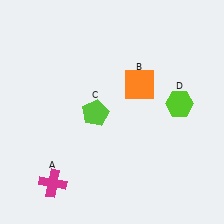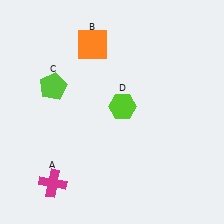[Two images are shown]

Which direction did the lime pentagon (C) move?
The lime pentagon (C) moved left.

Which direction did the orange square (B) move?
The orange square (B) moved left.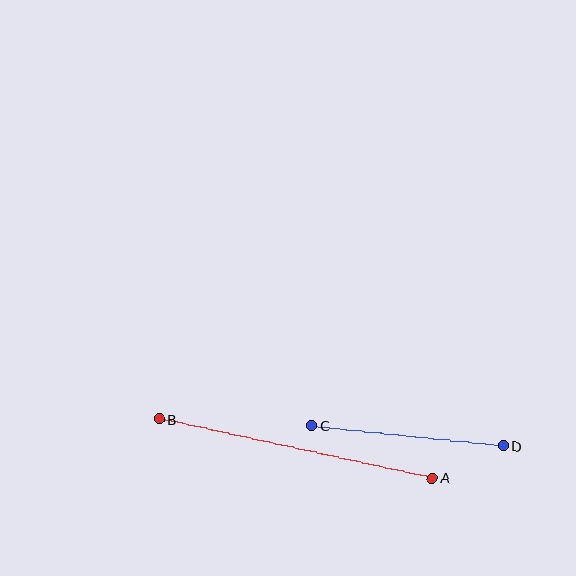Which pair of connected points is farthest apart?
Points A and B are farthest apart.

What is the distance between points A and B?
The distance is approximately 280 pixels.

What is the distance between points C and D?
The distance is approximately 193 pixels.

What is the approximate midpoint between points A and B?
The midpoint is at approximately (296, 449) pixels.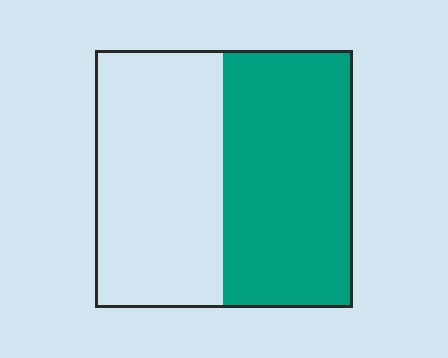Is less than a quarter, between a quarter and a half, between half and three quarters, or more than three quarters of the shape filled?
Between half and three quarters.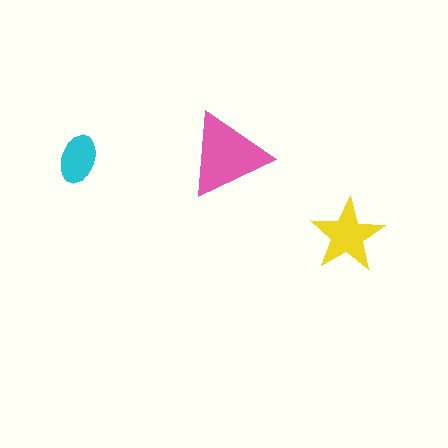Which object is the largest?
The pink triangle.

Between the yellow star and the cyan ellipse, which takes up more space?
The yellow star.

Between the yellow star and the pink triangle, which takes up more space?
The pink triangle.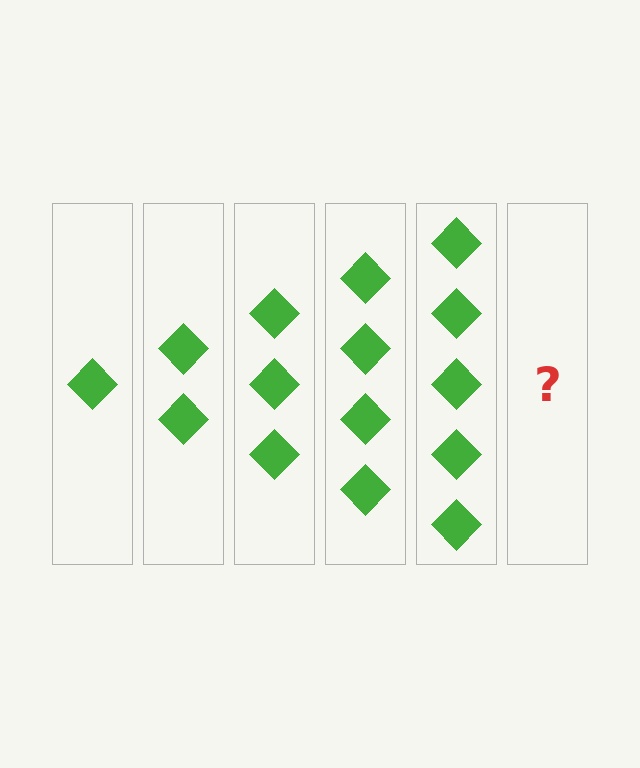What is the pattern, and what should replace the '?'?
The pattern is that each step adds one more diamond. The '?' should be 6 diamonds.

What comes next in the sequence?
The next element should be 6 diamonds.